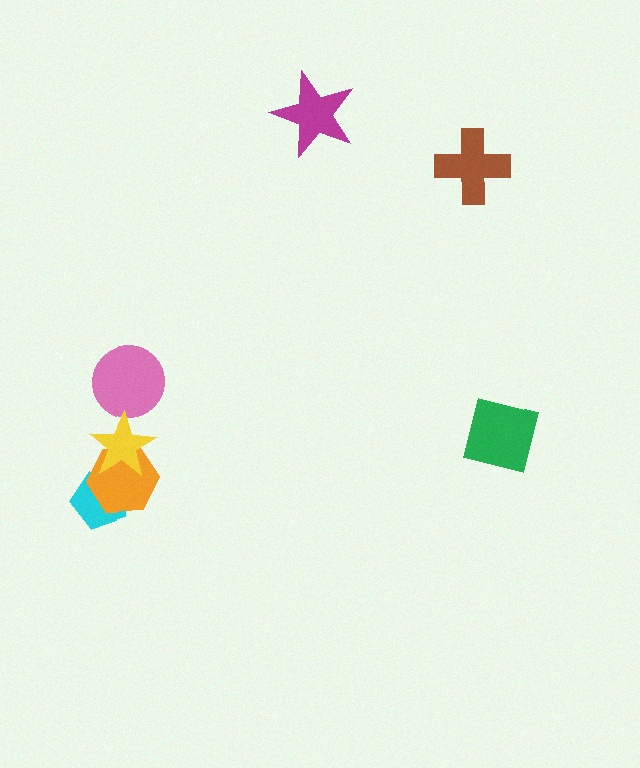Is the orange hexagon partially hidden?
Yes, it is partially covered by another shape.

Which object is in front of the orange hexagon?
The yellow star is in front of the orange hexagon.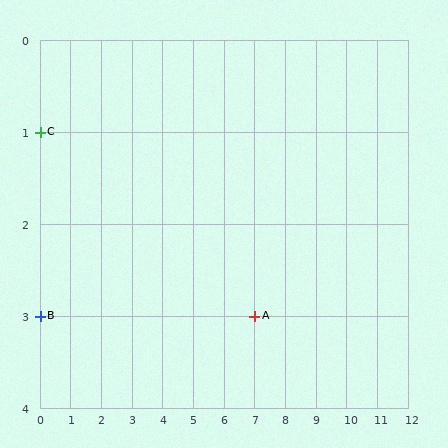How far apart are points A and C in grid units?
Points A and C are 7 columns and 2 rows apart (about 7.3 grid units diagonally).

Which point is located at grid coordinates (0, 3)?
Point B is at (0, 3).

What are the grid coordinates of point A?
Point A is at grid coordinates (7, 3).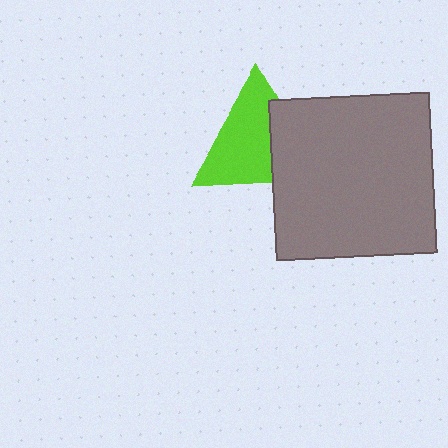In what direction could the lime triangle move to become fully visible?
The lime triangle could move left. That would shift it out from behind the gray square entirely.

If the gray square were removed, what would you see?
You would see the complete lime triangle.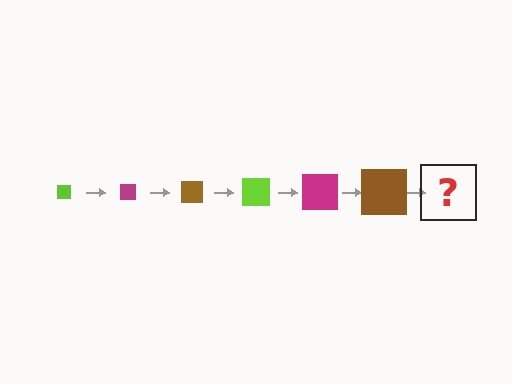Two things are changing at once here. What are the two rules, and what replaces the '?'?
The two rules are that the square grows larger each step and the color cycles through lime, magenta, and brown. The '?' should be a lime square, larger than the previous one.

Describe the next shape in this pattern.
It should be a lime square, larger than the previous one.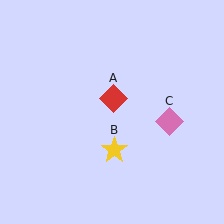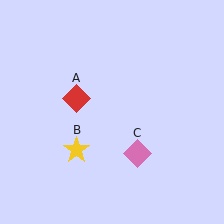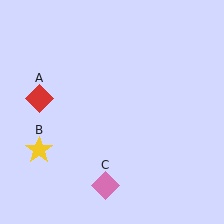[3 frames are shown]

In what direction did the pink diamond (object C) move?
The pink diamond (object C) moved down and to the left.